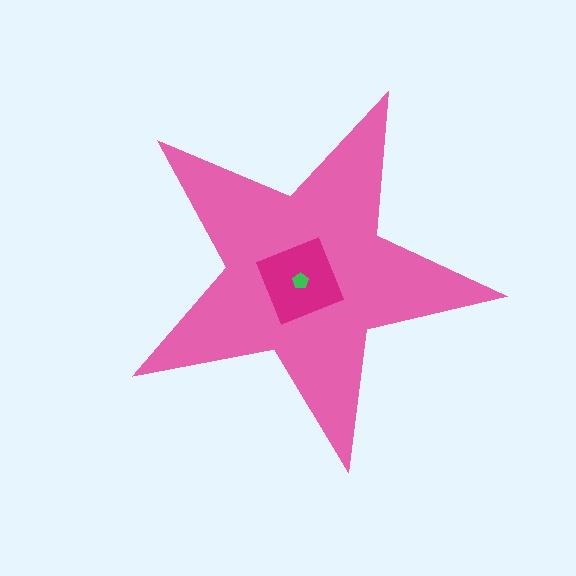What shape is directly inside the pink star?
The magenta square.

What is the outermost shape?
The pink star.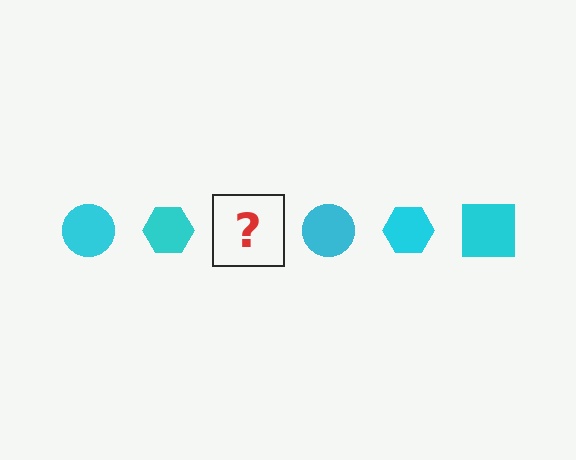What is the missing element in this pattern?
The missing element is a cyan square.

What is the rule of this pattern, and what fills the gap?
The rule is that the pattern cycles through circle, hexagon, square shapes in cyan. The gap should be filled with a cyan square.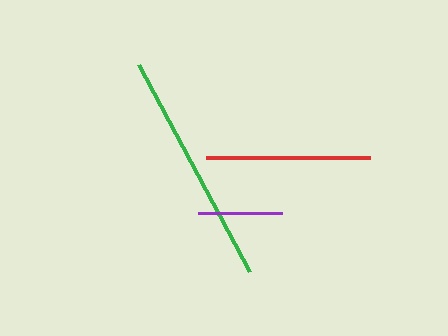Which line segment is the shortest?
The purple line is the shortest at approximately 84 pixels.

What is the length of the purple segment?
The purple segment is approximately 84 pixels long.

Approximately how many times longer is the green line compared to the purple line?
The green line is approximately 2.8 times the length of the purple line.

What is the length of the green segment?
The green segment is approximately 235 pixels long.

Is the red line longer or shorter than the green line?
The green line is longer than the red line.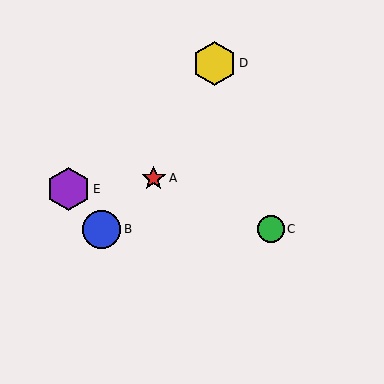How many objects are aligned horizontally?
2 objects (B, C) are aligned horizontally.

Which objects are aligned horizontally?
Objects B, C are aligned horizontally.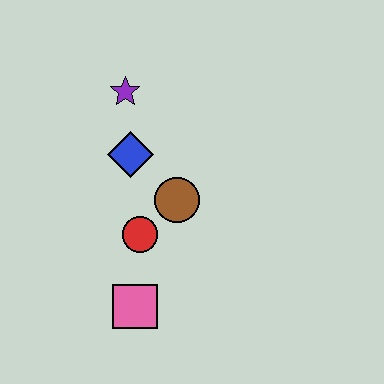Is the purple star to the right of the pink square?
No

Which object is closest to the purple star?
The blue diamond is closest to the purple star.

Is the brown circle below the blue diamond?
Yes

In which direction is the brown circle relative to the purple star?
The brown circle is below the purple star.